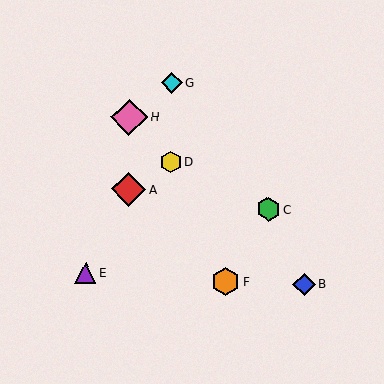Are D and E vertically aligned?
No, D is at x≈171 and E is at x≈86.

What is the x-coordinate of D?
Object D is at x≈171.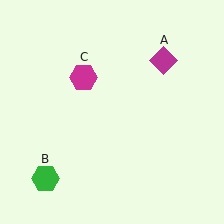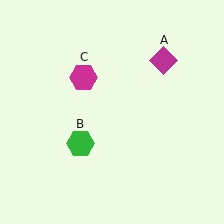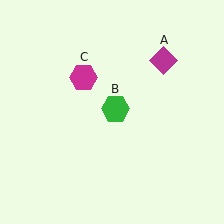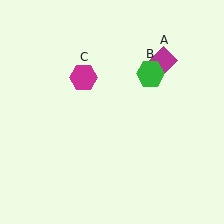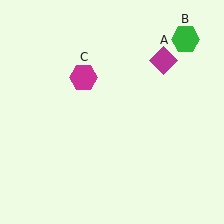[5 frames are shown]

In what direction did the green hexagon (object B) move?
The green hexagon (object B) moved up and to the right.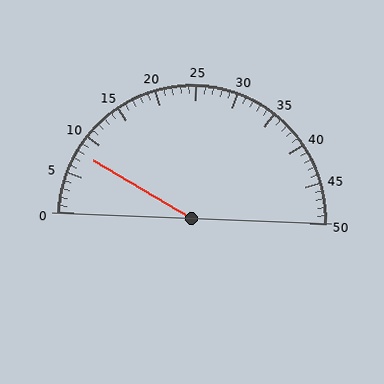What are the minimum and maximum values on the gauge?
The gauge ranges from 0 to 50.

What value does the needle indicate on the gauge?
The needle indicates approximately 8.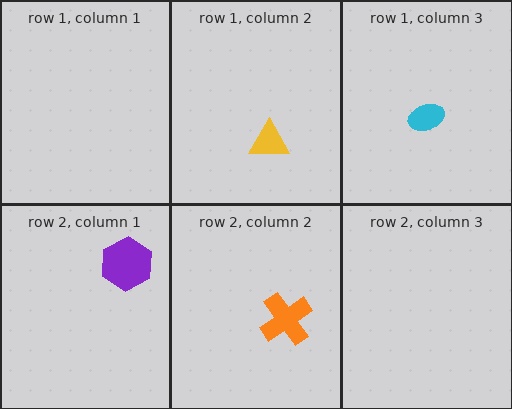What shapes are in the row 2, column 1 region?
The purple hexagon.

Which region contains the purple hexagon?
The row 2, column 1 region.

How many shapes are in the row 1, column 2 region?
1.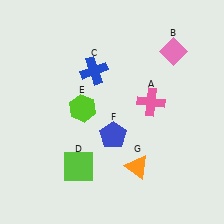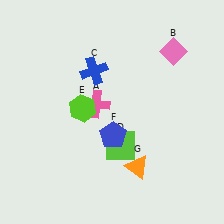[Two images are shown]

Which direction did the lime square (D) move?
The lime square (D) moved right.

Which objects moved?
The objects that moved are: the pink cross (A), the lime square (D).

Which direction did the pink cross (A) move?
The pink cross (A) moved left.